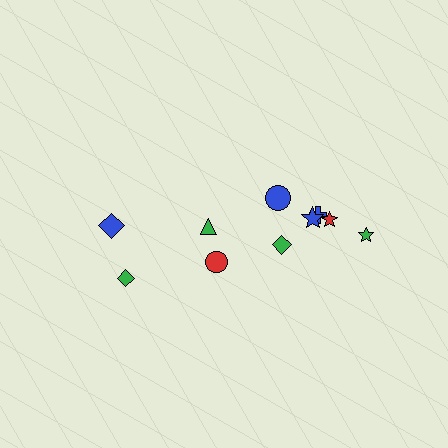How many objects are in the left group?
There are 4 objects.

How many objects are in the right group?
There are 6 objects.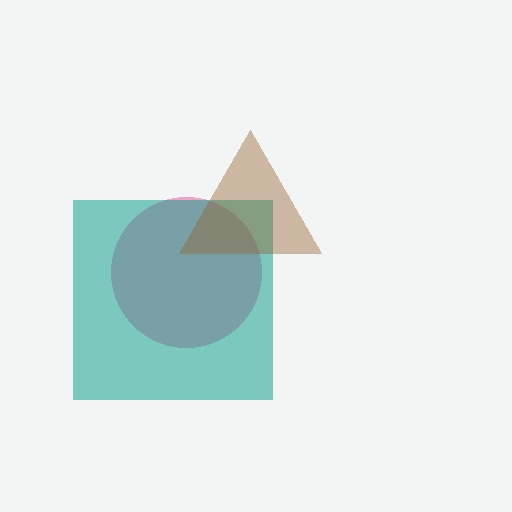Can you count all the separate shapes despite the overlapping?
Yes, there are 3 separate shapes.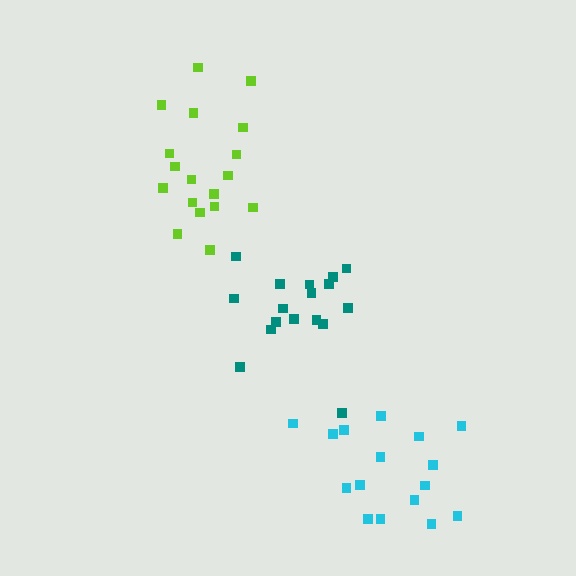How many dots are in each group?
Group 1: 18 dots, Group 2: 17 dots, Group 3: 16 dots (51 total).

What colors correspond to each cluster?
The clusters are colored: lime, teal, cyan.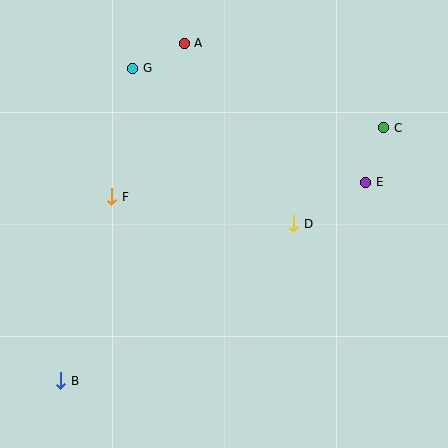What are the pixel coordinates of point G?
Point G is at (133, 68).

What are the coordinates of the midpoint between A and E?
The midpoint between A and E is at (275, 113).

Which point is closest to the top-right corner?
Point C is closest to the top-right corner.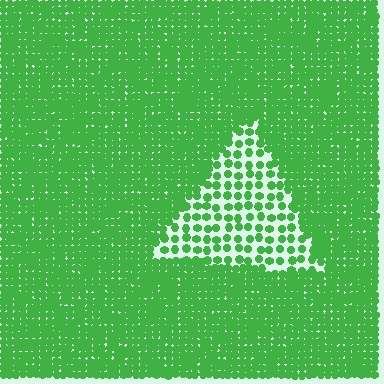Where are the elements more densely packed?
The elements are more densely packed outside the triangle boundary.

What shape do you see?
I see a triangle.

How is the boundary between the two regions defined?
The boundary is defined by a change in element density (approximately 2.6x ratio). All elements are the same color, size, and shape.